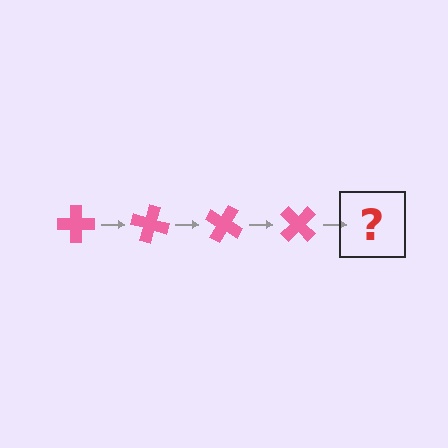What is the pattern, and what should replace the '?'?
The pattern is that the cross rotates 15 degrees each step. The '?' should be a pink cross rotated 60 degrees.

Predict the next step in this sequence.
The next step is a pink cross rotated 60 degrees.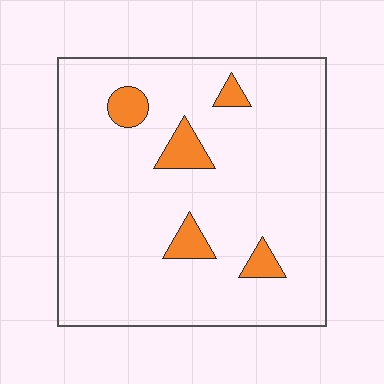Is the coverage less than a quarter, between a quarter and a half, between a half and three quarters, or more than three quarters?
Less than a quarter.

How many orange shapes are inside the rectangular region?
5.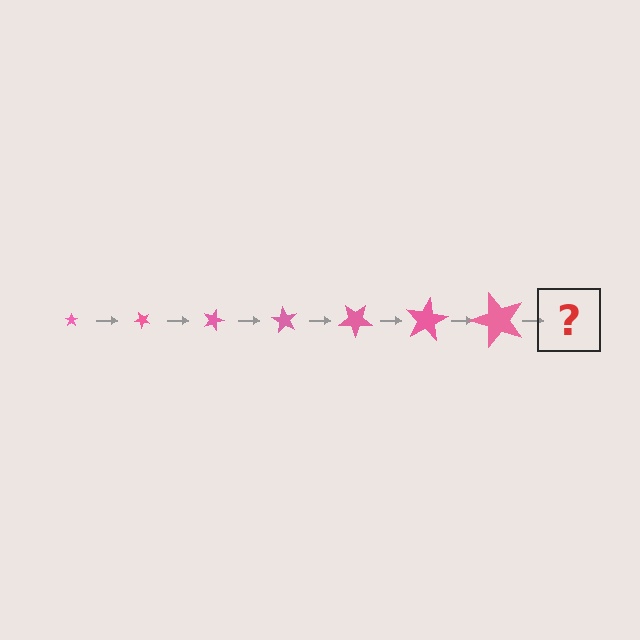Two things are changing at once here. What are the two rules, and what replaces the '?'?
The two rules are that the star grows larger each step and it rotates 45 degrees each step. The '?' should be a star, larger than the previous one and rotated 315 degrees from the start.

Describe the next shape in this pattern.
It should be a star, larger than the previous one and rotated 315 degrees from the start.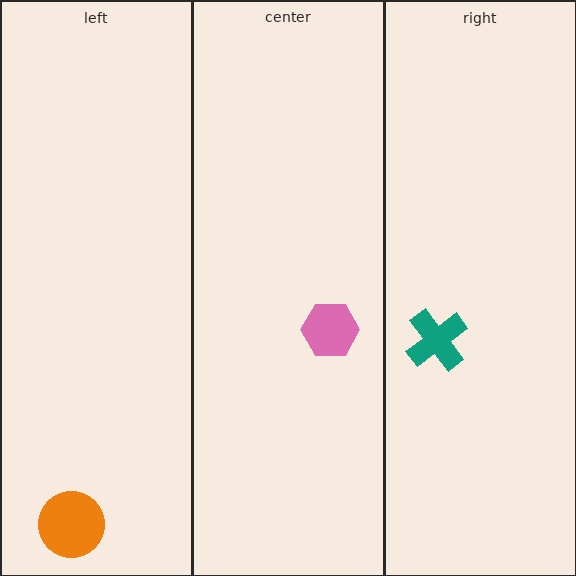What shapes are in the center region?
The pink hexagon.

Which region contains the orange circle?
The left region.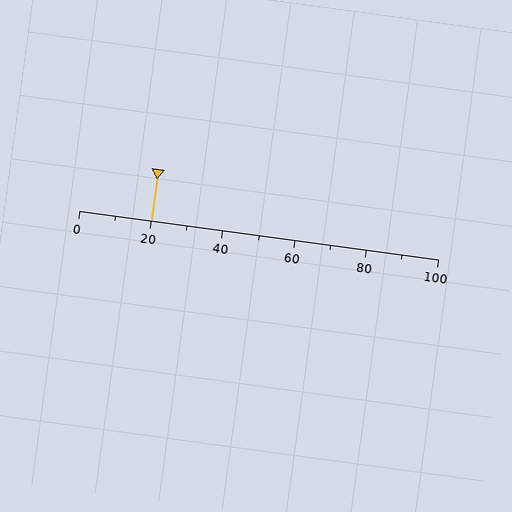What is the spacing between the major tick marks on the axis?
The major ticks are spaced 20 apart.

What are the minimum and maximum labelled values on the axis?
The axis runs from 0 to 100.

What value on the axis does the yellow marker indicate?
The marker indicates approximately 20.